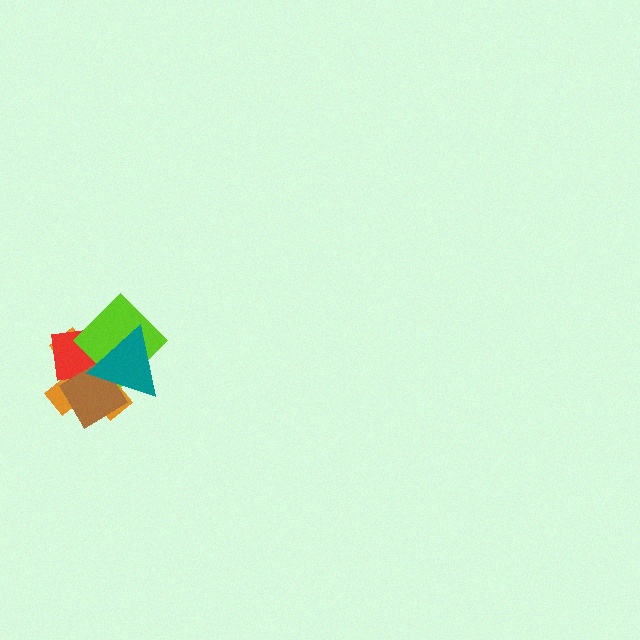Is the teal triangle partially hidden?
No, no other shape covers it.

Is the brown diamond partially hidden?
Yes, it is partially covered by another shape.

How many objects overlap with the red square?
4 objects overlap with the red square.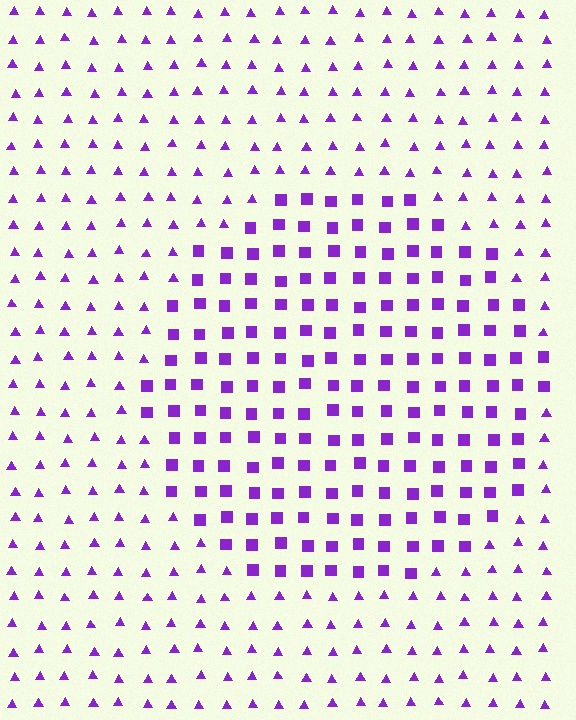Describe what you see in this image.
The image is filled with small purple elements arranged in a uniform grid. A circle-shaped region contains squares, while the surrounding area contains triangles. The boundary is defined purely by the change in element shape.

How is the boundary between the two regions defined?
The boundary is defined by a change in element shape: squares inside vs. triangles outside. All elements share the same color and spacing.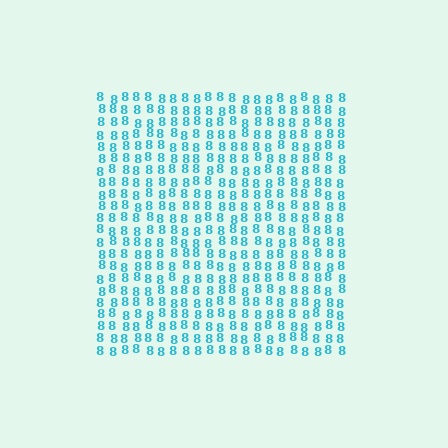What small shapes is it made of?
It is made of small digit 8's.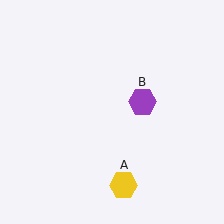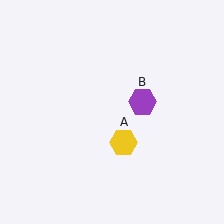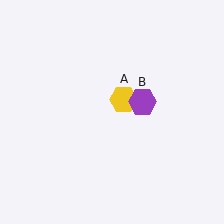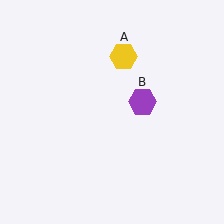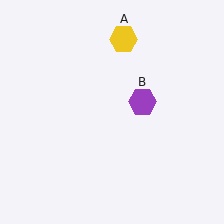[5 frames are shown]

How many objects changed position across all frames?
1 object changed position: yellow hexagon (object A).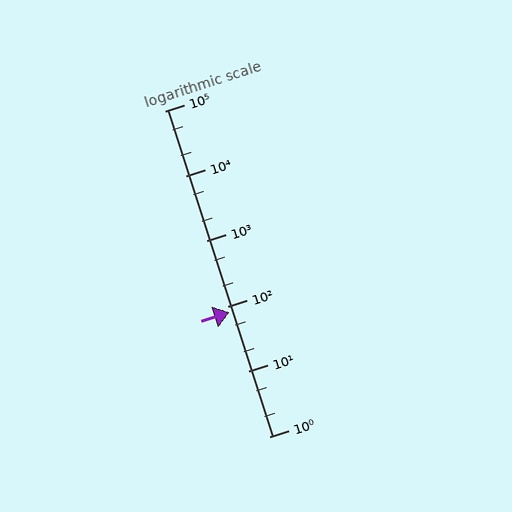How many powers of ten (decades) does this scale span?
The scale spans 5 decades, from 1 to 100000.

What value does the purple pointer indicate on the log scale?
The pointer indicates approximately 82.